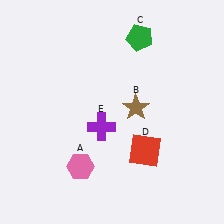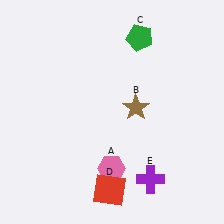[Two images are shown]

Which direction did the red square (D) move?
The red square (D) moved down.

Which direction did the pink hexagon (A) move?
The pink hexagon (A) moved right.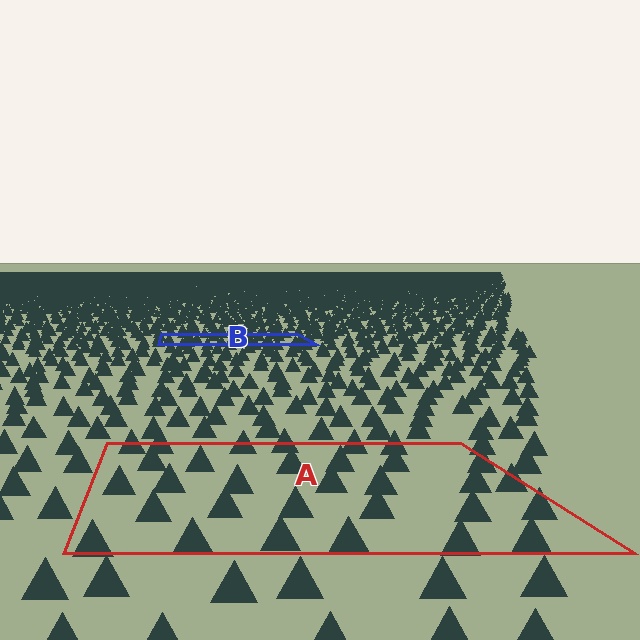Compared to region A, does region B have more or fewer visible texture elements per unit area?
Region B has more texture elements per unit area — they are packed more densely because it is farther away.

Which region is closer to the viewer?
Region A is closer. The texture elements there are larger and more spread out.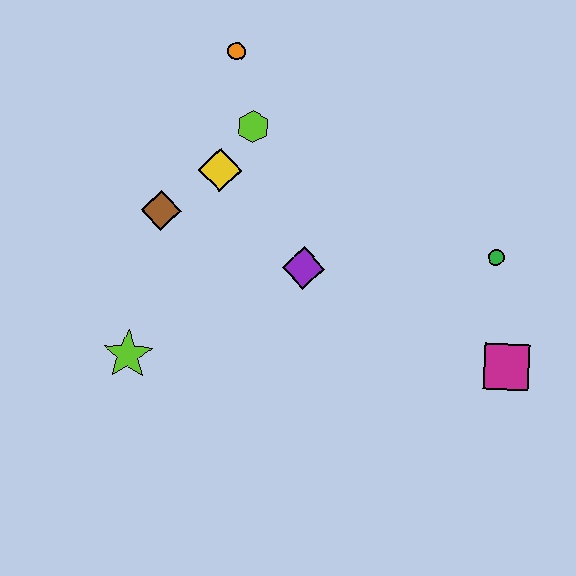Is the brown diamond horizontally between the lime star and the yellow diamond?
Yes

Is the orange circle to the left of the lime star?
No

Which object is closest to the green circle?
The magenta square is closest to the green circle.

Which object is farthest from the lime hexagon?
The magenta square is farthest from the lime hexagon.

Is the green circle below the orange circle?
Yes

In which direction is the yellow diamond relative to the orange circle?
The yellow diamond is below the orange circle.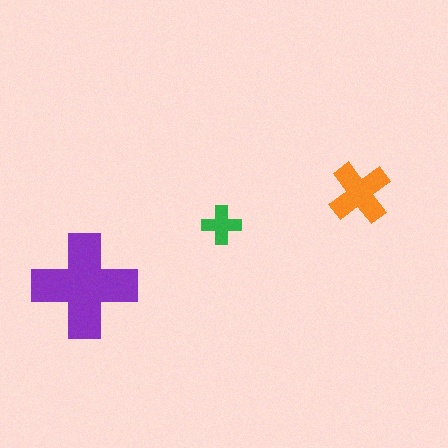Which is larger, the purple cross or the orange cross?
The purple one.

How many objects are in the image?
There are 3 objects in the image.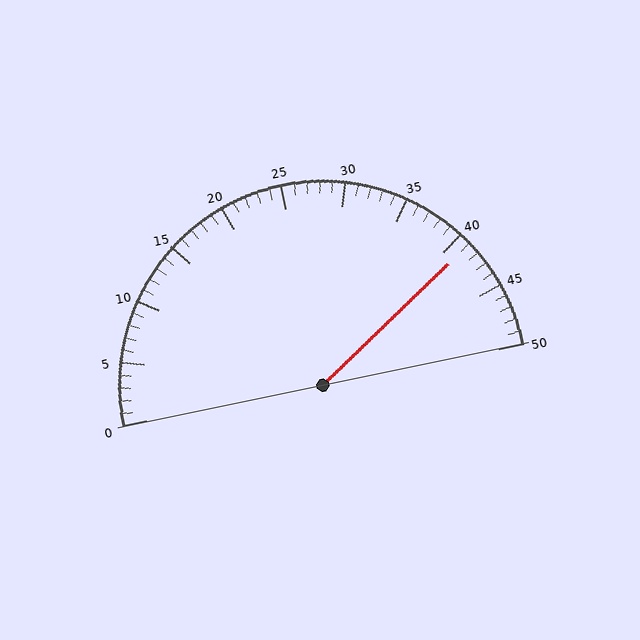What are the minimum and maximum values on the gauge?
The gauge ranges from 0 to 50.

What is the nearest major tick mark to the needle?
The nearest major tick mark is 40.